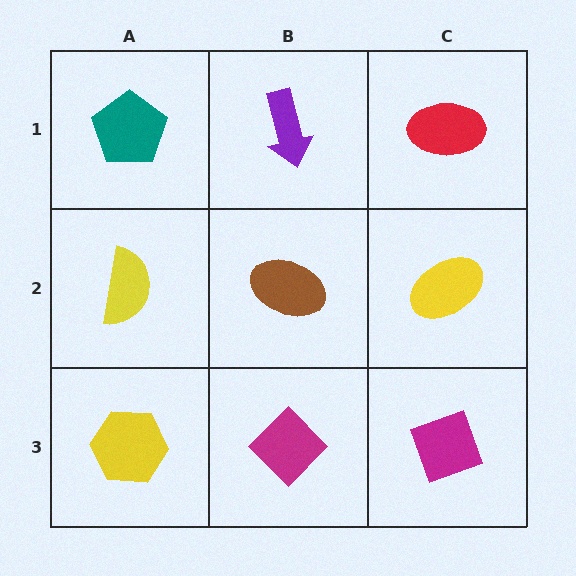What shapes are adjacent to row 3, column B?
A brown ellipse (row 2, column B), a yellow hexagon (row 3, column A), a magenta diamond (row 3, column C).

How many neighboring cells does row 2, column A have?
3.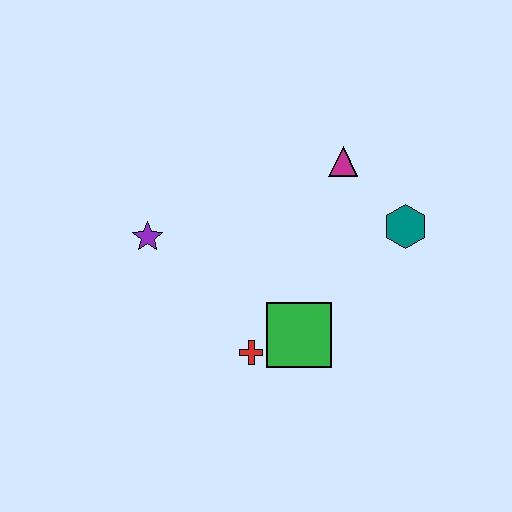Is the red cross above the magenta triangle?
No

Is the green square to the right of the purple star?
Yes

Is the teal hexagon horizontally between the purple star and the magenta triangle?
No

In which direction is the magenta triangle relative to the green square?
The magenta triangle is above the green square.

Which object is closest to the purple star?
The red cross is closest to the purple star.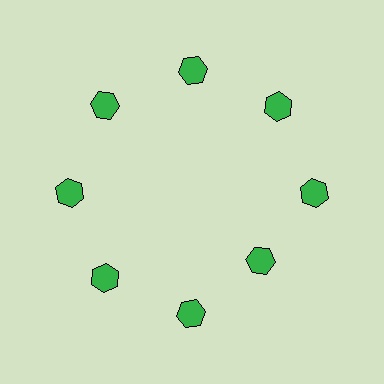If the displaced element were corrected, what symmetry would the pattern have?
It would have 8-fold rotational symmetry — the pattern would map onto itself every 45 degrees.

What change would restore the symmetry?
The symmetry would be restored by moving it outward, back onto the ring so that all 8 hexagons sit at equal angles and equal distance from the center.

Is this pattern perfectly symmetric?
No. The 8 green hexagons are arranged in a ring, but one element near the 4 o'clock position is pulled inward toward the center, breaking the 8-fold rotational symmetry.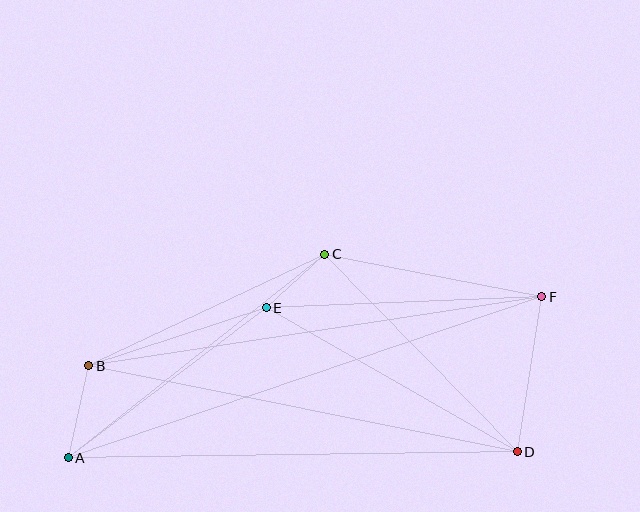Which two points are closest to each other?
Points C and E are closest to each other.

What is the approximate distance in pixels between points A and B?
The distance between A and B is approximately 94 pixels.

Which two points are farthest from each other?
Points A and F are farthest from each other.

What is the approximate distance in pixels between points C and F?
The distance between C and F is approximately 221 pixels.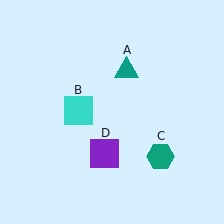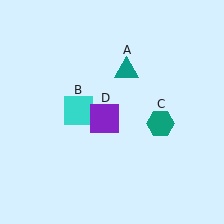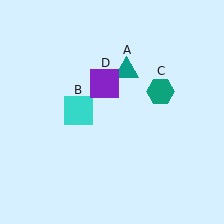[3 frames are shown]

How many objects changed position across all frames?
2 objects changed position: teal hexagon (object C), purple square (object D).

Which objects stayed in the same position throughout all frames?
Teal triangle (object A) and cyan square (object B) remained stationary.